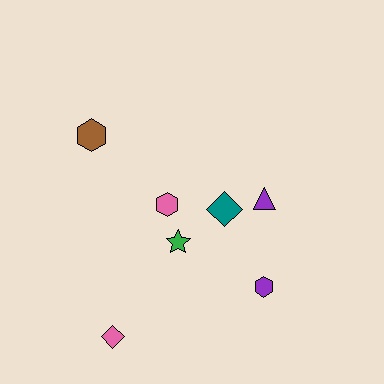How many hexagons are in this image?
There are 3 hexagons.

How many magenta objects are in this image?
There are no magenta objects.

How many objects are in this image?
There are 7 objects.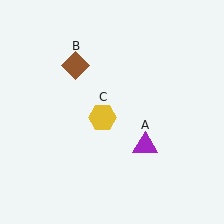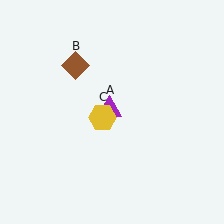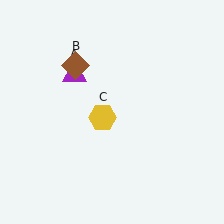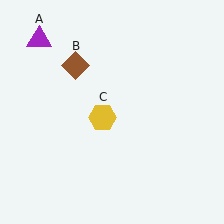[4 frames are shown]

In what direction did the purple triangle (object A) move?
The purple triangle (object A) moved up and to the left.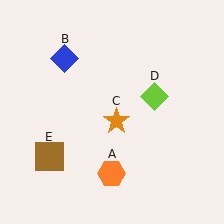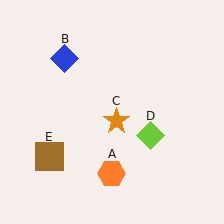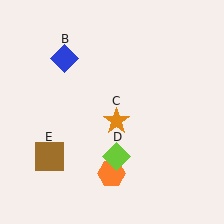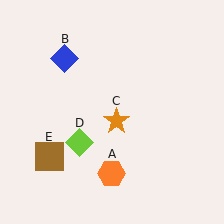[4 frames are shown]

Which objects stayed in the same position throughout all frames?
Orange hexagon (object A) and blue diamond (object B) and orange star (object C) and brown square (object E) remained stationary.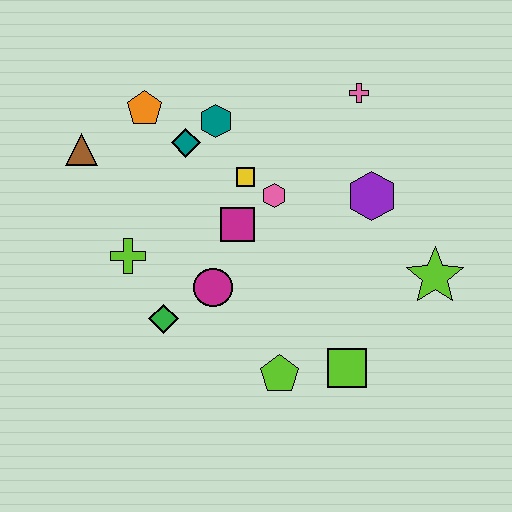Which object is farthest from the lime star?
The brown triangle is farthest from the lime star.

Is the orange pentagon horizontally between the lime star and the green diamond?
No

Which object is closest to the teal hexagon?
The teal diamond is closest to the teal hexagon.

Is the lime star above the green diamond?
Yes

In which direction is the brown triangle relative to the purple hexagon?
The brown triangle is to the left of the purple hexagon.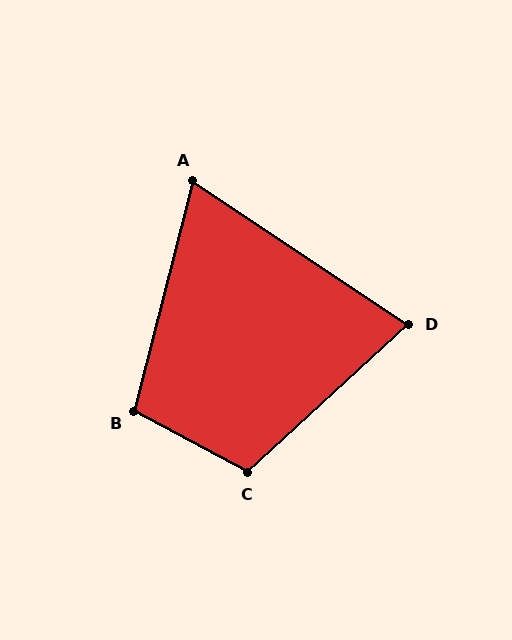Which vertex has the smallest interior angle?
A, at approximately 71 degrees.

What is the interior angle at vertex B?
Approximately 104 degrees (obtuse).